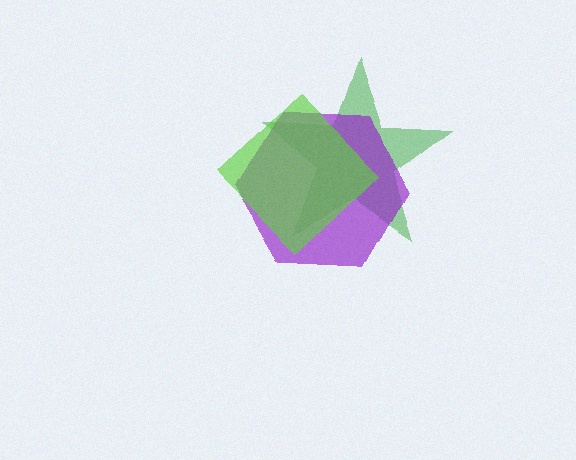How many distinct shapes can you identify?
There are 3 distinct shapes: a green star, a purple hexagon, a lime diamond.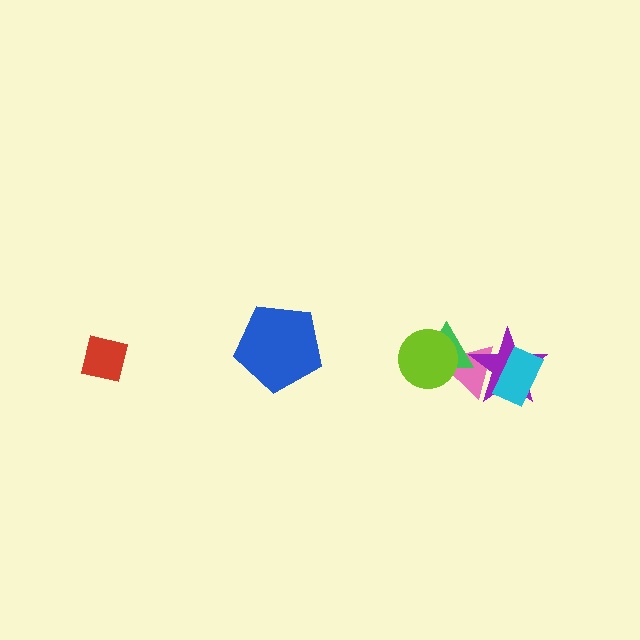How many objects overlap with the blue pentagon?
0 objects overlap with the blue pentagon.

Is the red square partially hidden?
No, no other shape covers it.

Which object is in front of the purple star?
The cyan rectangle is in front of the purple star.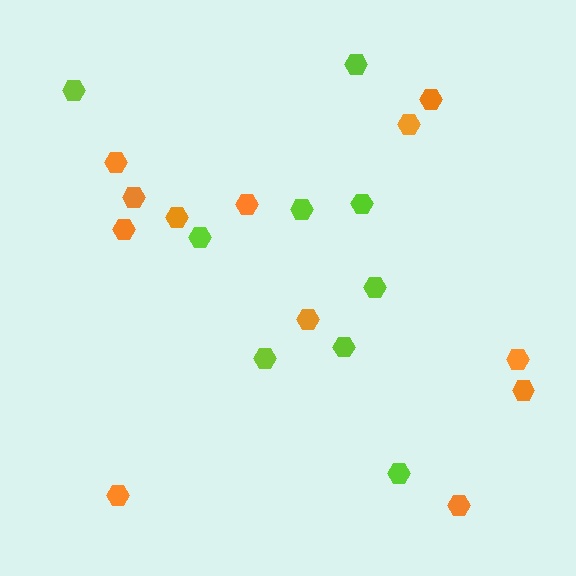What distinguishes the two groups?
There are 2 groups: one group of orange hexagons (12) and one group of lime hexagons (9).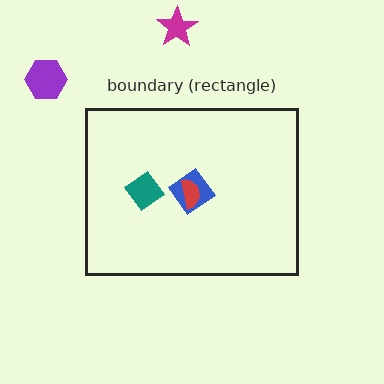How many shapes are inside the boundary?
3 inside, 2 outside.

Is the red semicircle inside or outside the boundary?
Inside.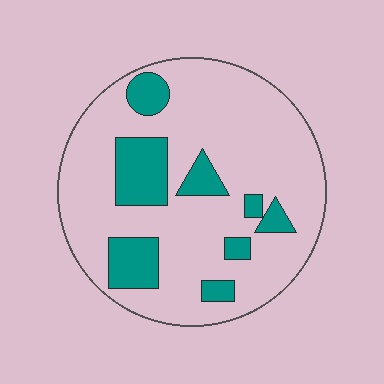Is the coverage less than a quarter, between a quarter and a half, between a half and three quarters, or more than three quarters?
Less than a quarter.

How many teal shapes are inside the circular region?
8.